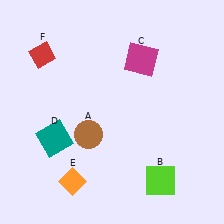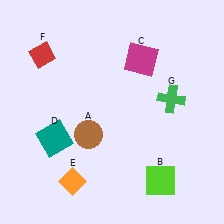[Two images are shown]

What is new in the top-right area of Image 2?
A green cross (G) was added in the top-right area of Image 2.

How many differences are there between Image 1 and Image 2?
There is 1 difference between the two images.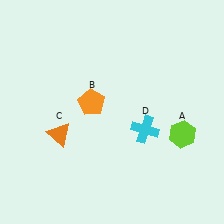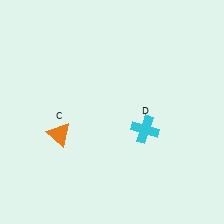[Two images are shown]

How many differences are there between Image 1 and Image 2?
There are 2 differences between the two images.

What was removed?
The orange pentagon (B), the lime hexagon (A) were removed in Image 2.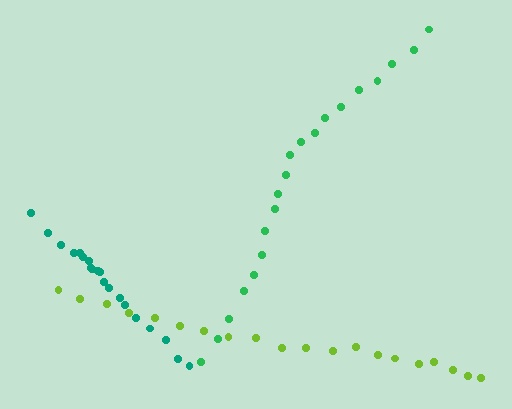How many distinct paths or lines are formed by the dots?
There are 3 distinct paths.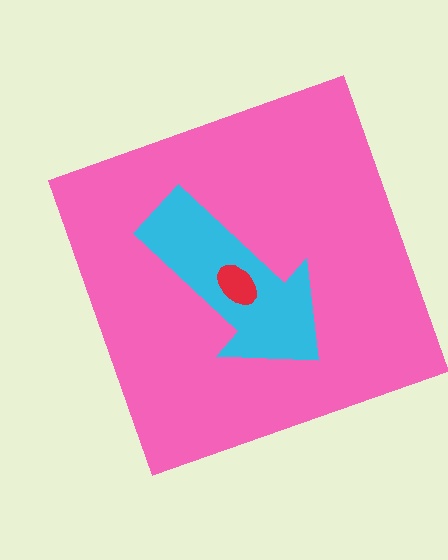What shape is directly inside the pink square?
The cyan arrow.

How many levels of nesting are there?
3.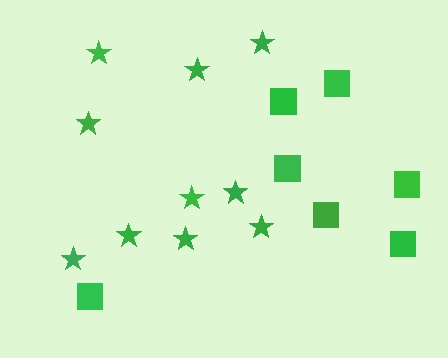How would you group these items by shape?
There are 2 groups: one group of squares (7) and one group of stars (10).